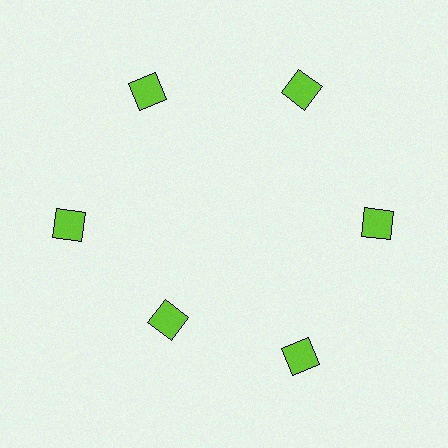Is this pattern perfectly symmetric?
No. The 6 lime squares are arranged in a ring, but one element near the 7 o'clock position is pulled inward toward the center, breaking the 6-fold rotational symmetry.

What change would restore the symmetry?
The symmetry would be restored by moving it outward, back onto the ring so that all 6 squares sit at equal angles and equal distance from the center.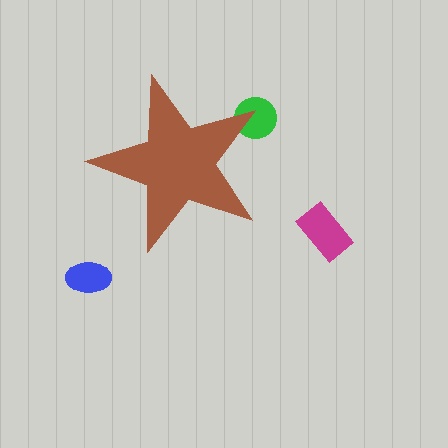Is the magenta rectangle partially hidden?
No, the magenta rectangle is fully visible.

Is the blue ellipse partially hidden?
No, the blue ellipse is fully visible.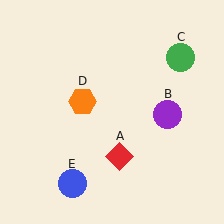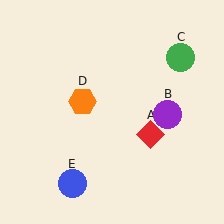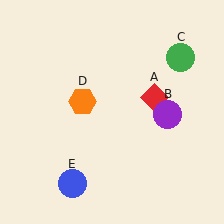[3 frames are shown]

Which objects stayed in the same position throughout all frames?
Purple circle (object B) and green circle (object C) and orange hexagon (object D) and blue circle (object E) remained stationary.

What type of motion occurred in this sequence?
The red diamond (object A) rotated counterclockwise around the center of the scene.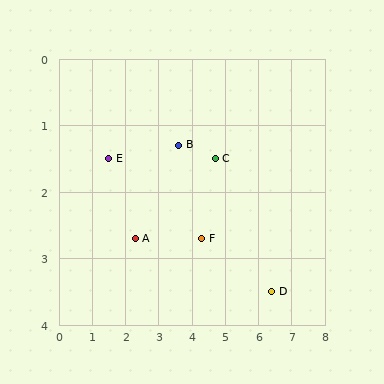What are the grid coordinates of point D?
Point D is at approximately (6.4, 3.5).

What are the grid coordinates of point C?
Point C is at approximately (4.7, 1.5).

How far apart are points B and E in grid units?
Points B and E are about 2.1 grid units apart.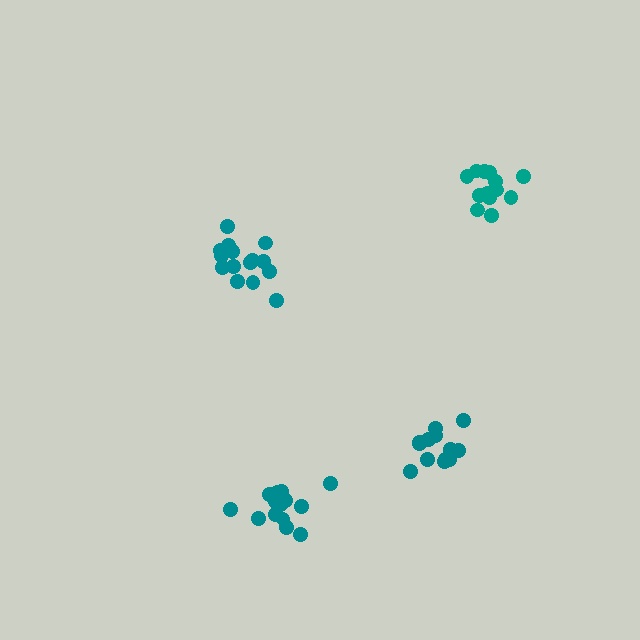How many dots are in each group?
Group 1: 15 dots, Group 2: 13 dots, Group 3: 13 dots, Group 4: 15 dots (56 total).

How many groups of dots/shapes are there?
There are 4 groups.